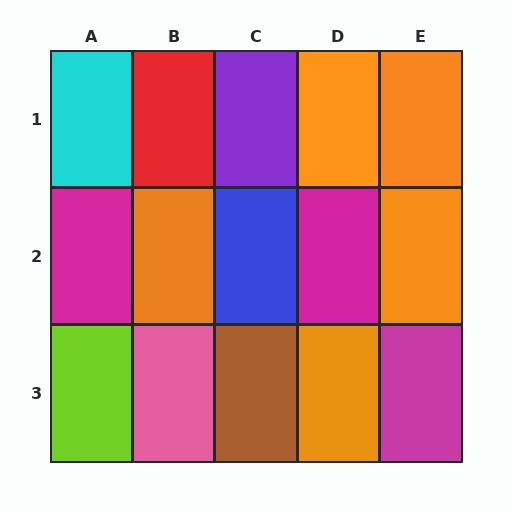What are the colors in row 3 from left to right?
Lime, pink, brown, orange, magenta.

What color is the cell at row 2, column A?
Magenta.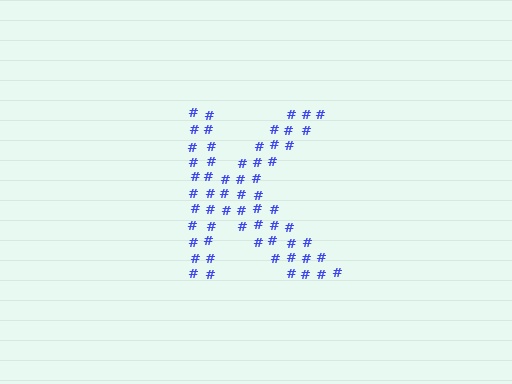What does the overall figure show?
The overall figure shows the letter K.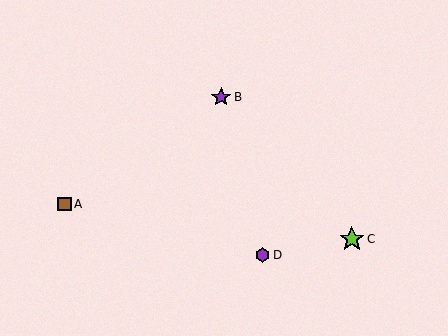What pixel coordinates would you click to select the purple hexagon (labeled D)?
Click at (262, 255) to select the purple hexagon D.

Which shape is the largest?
The lime star (labeled C) is the largest.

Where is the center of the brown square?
The center of the brown square is at (64, 204).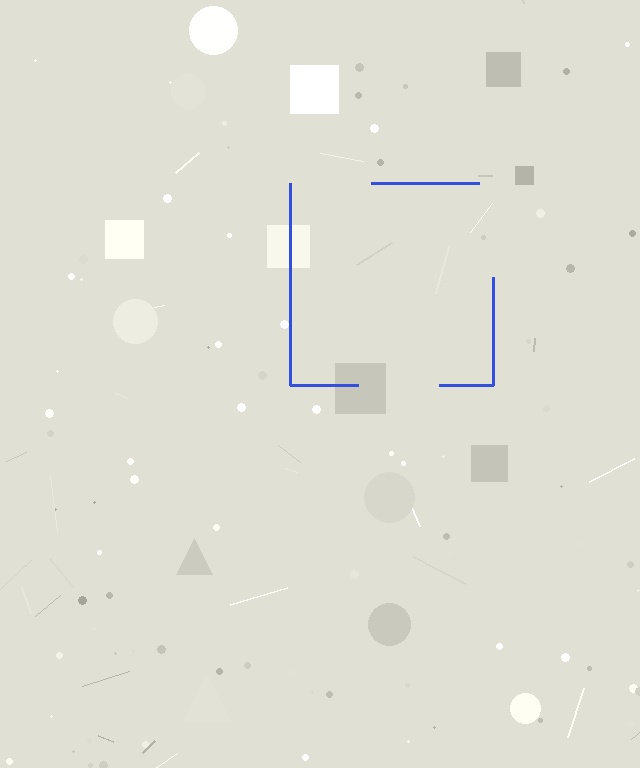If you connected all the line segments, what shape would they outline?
They would outline a square.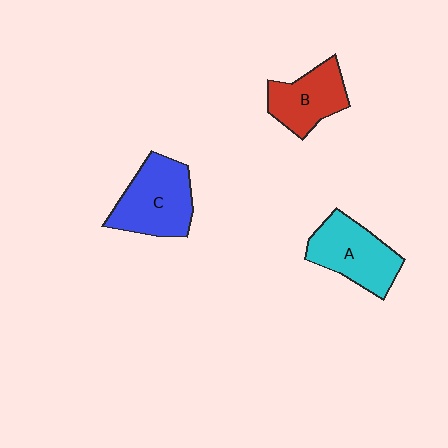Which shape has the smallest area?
Shape B (red).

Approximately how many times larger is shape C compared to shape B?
Approximately 1.3 times.